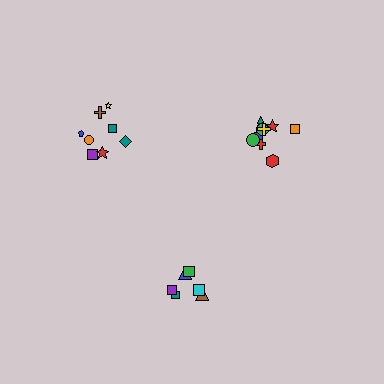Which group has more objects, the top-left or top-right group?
The top-right group.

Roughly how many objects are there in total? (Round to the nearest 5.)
Roughly 25 objects in total.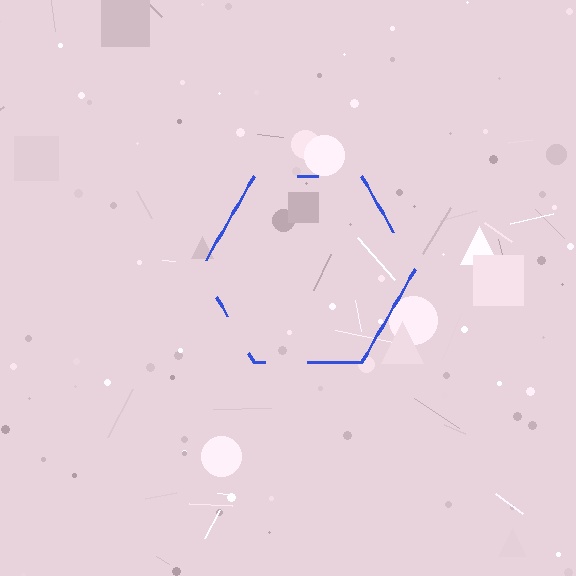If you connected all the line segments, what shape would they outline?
They would outline a hexagon.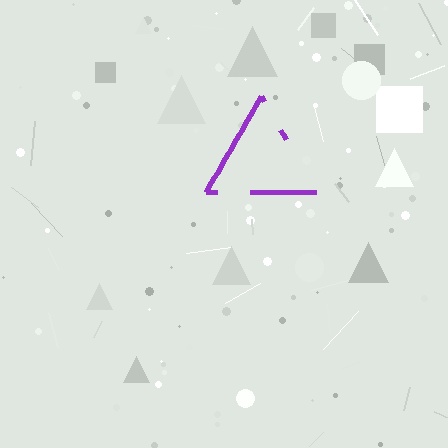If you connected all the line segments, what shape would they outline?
They would outline a triangle.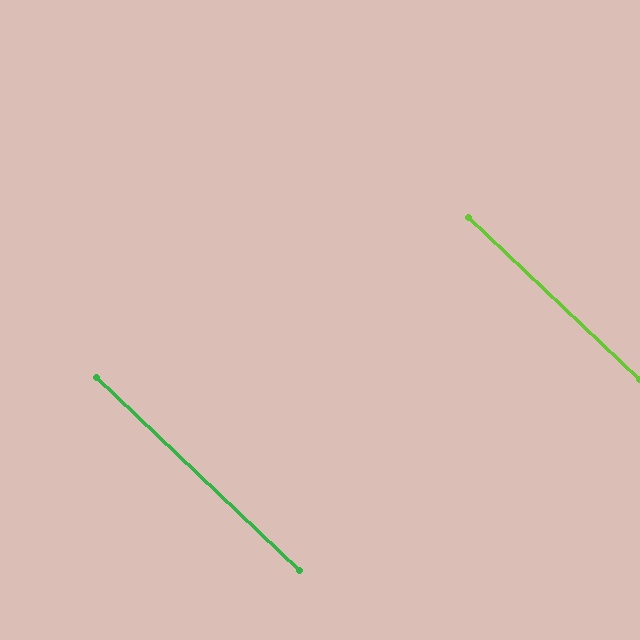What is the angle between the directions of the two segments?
Approximately 0 degrees.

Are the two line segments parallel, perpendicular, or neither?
Parallel — their directions differ by only 0.1°.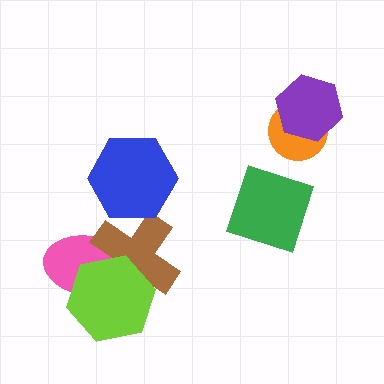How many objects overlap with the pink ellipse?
2 objects overlap with the pink ellipse.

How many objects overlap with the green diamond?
0 objects overlap with the green diamond.